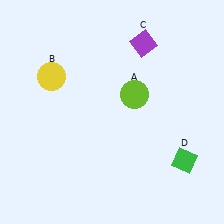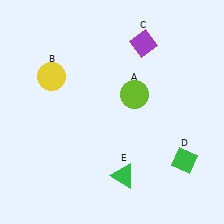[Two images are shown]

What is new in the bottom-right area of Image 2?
A green triangle (E) was added in the bottom-right area of Image 2.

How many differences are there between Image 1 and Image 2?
There is 1 difference between the two images.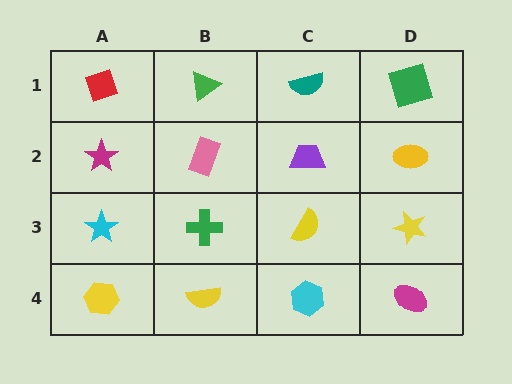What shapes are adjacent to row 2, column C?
A teal semicircle (row 1, column C), a yellow semicircle (row 3, column C), a pink rectangle (row 2, column B), a yellow ellipse (row 2, column D).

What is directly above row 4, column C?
A yellow semicircle.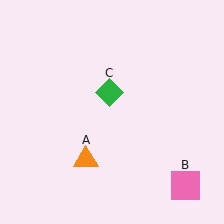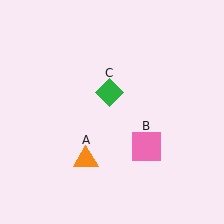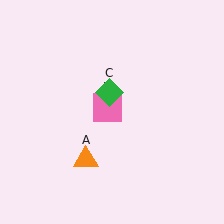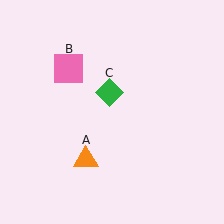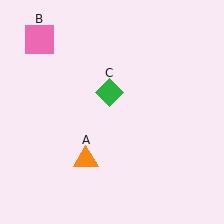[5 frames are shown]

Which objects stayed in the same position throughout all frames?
Orange triangle (object A) and green diamond (object C) remained stationary.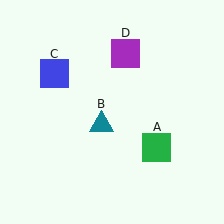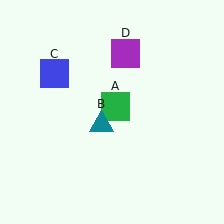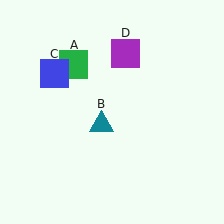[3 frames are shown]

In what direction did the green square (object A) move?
The green square (object A) moved up and to the left.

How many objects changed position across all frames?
1 object changed position: green square (object A).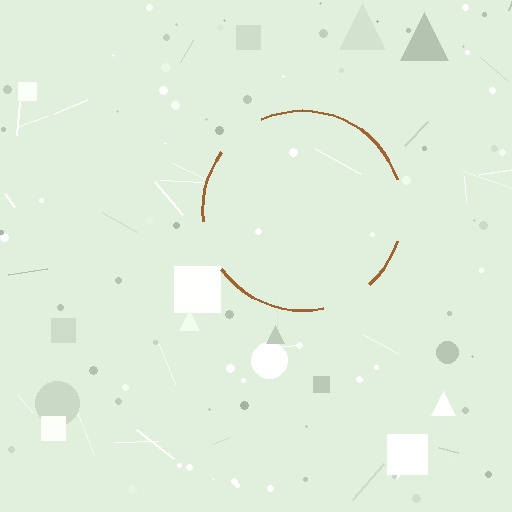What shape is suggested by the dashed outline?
The dashed outline suggests a circle.